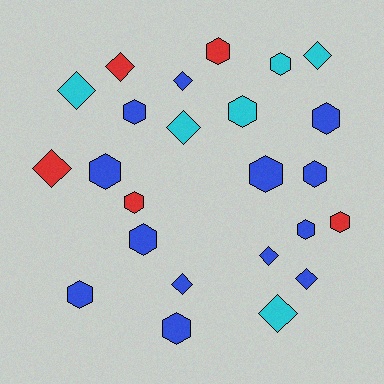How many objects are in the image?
There are 24 objects.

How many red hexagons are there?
There are 3 red hexagons.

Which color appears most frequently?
Blue, with 13 objects.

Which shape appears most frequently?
Hexagon, with 14 objects.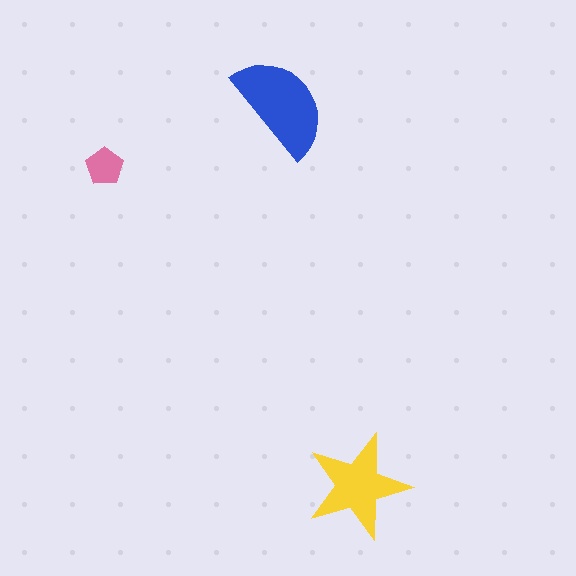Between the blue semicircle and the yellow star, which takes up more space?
The blue semicircle.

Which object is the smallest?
The pink pentagon.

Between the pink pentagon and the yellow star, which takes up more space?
The yellow star.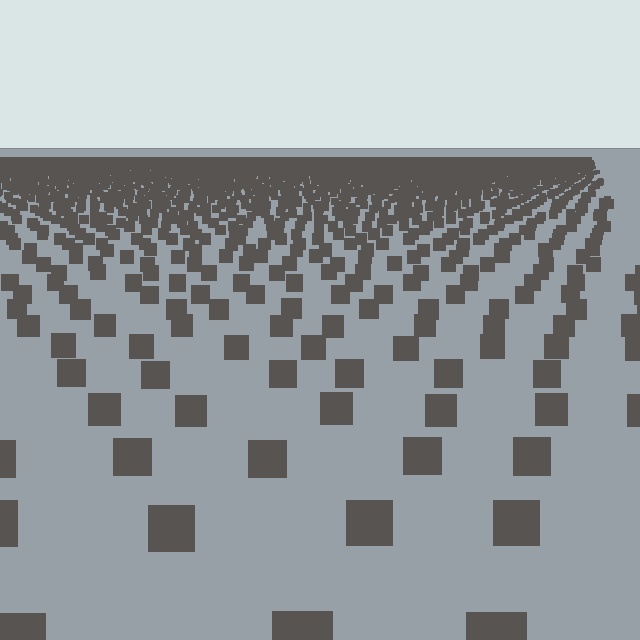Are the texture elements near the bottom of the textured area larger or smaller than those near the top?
Larger. Near the bottom, elements are closer to the viewer and appear at a bigger on-screen size.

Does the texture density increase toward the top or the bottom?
Density increases toward the top.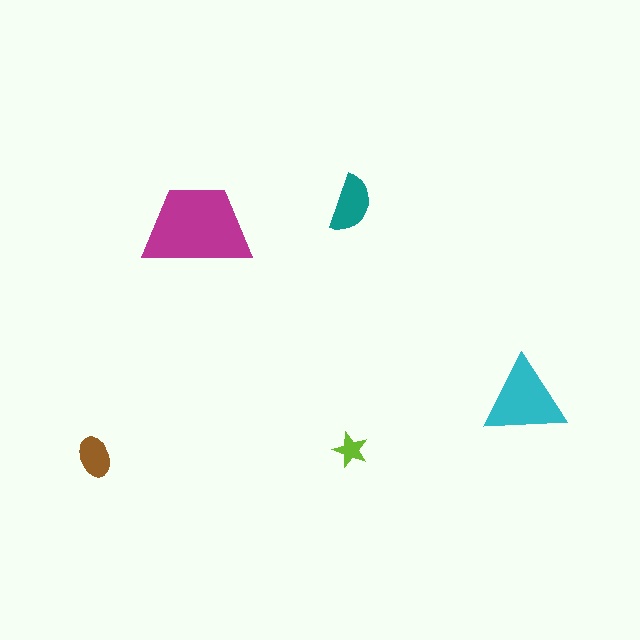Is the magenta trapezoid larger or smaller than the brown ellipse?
Larger.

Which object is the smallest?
The lime star.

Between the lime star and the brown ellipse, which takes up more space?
The brown ellipse.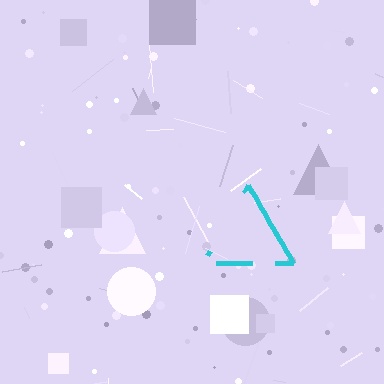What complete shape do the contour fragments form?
The contour fragments form a triangle.